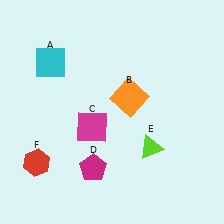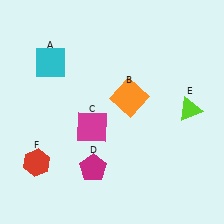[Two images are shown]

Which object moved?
The lime triangle (E) moved right.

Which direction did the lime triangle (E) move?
The lime triangle (E) moved right.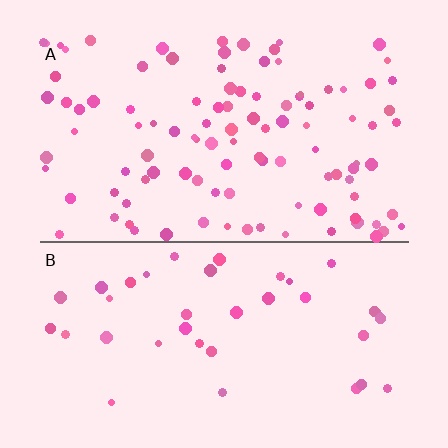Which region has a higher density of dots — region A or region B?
A (the top).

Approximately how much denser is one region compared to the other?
Approximately 2.7× — region A over region B.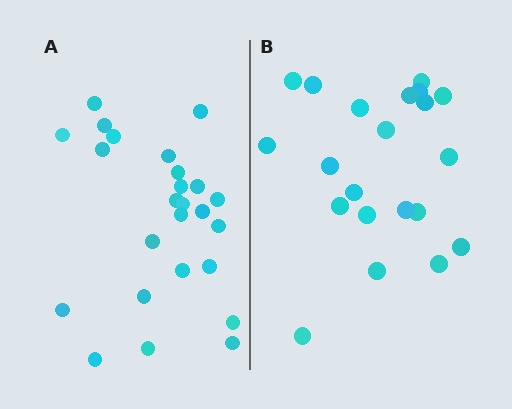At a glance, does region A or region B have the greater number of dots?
Region A (the left region) has more dots.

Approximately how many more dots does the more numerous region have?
Region A has about 4 more dots than region B.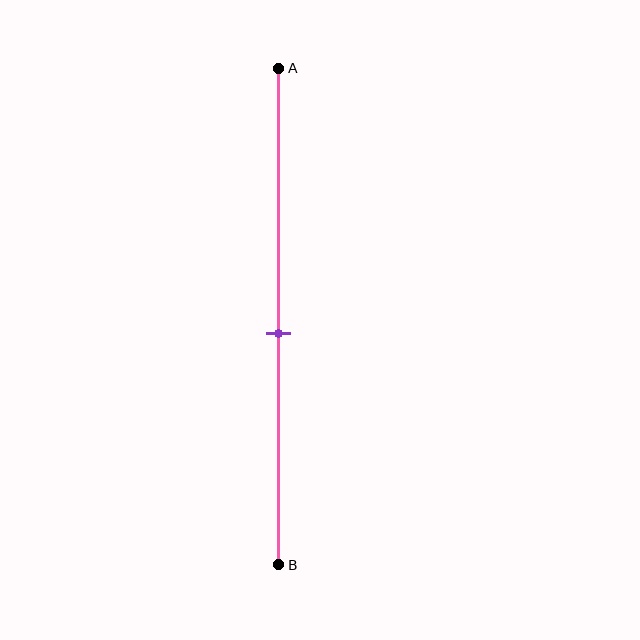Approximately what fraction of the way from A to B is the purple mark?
The purple mark is approximately 55% of the way from A to B.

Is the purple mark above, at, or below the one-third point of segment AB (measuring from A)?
The purple mark is below the one-third point of segment AB.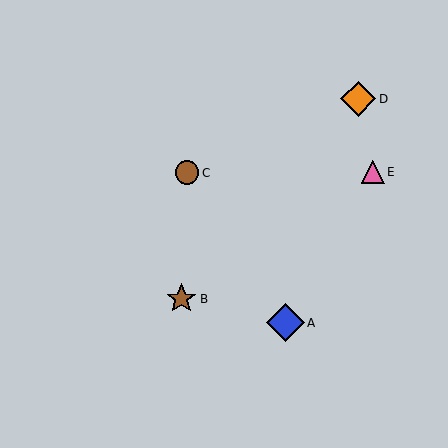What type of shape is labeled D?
Shape D is an orange diamond.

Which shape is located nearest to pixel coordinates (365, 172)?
The pink triangle (labeled E) at (373, 172) is nearest to that location.